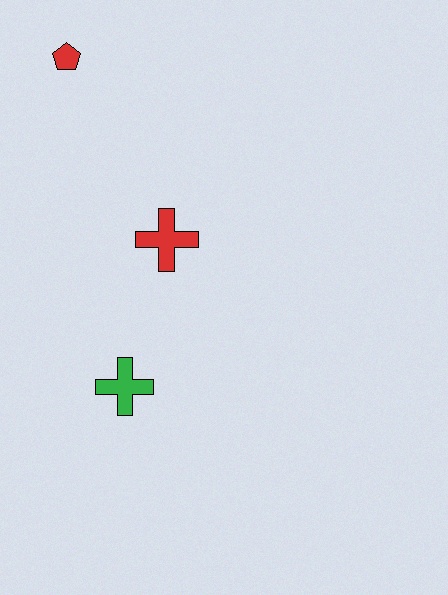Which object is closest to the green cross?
The red cross is closest to the green cross.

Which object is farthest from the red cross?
The red pentagon is farthest from the red cross.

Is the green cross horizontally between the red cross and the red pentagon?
Yes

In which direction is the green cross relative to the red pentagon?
The green cross is below the red pentagon.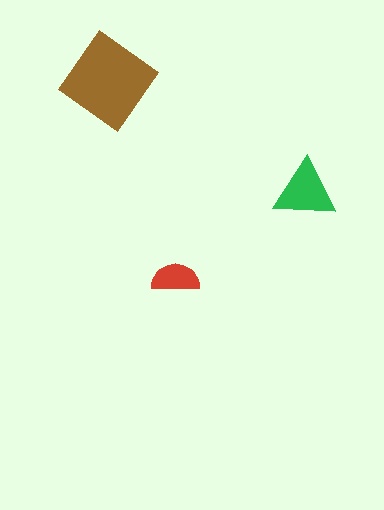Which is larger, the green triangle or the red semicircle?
The green triangle.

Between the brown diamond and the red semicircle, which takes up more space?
The brown diamond.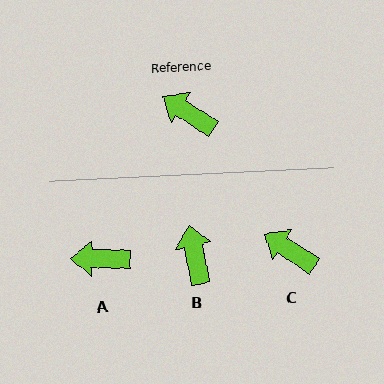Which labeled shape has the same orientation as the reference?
C.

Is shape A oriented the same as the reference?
No, it is off by about 32 degrees.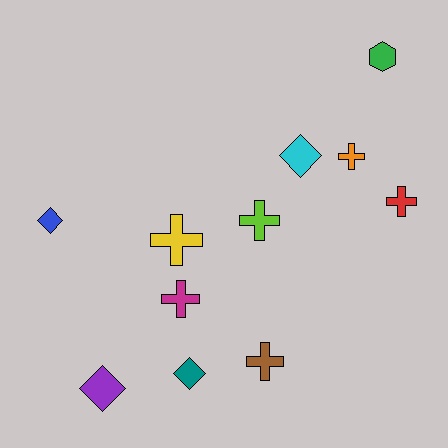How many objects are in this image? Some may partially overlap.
There are 11 objects.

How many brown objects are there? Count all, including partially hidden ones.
There is 1 brown object.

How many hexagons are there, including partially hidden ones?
There is 1 hexagon.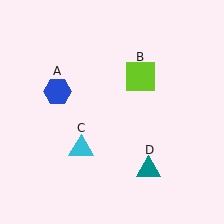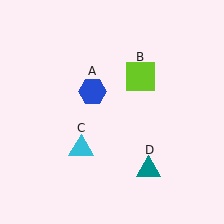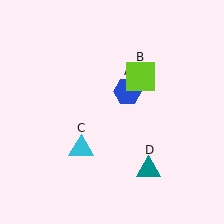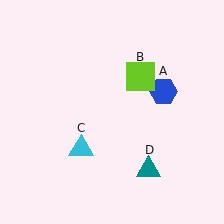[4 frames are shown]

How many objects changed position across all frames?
1 object changed position: blue hexagon (object A).